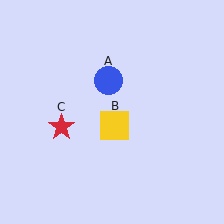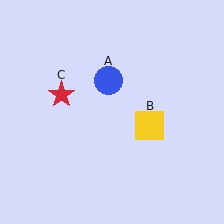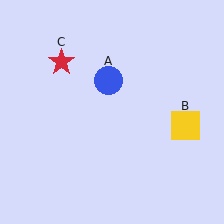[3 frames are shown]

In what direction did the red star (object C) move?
The red star (object C) moved up.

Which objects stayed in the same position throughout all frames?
Blue circle (object A) remained stationary.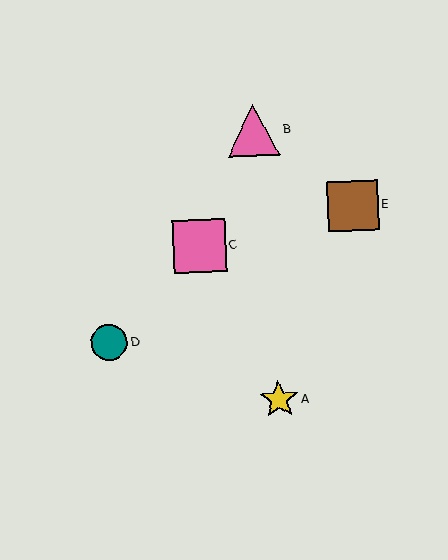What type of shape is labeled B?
Shape B is a pink triangle.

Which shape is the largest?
The pink square (labeled C) is the largest.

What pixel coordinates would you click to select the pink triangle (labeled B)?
Click at (253, 130) to select the pink triangle B.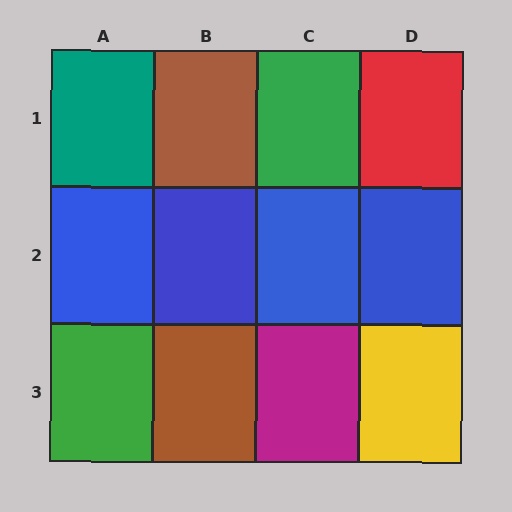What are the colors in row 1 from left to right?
Teal, brown, green, red.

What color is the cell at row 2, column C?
Blue.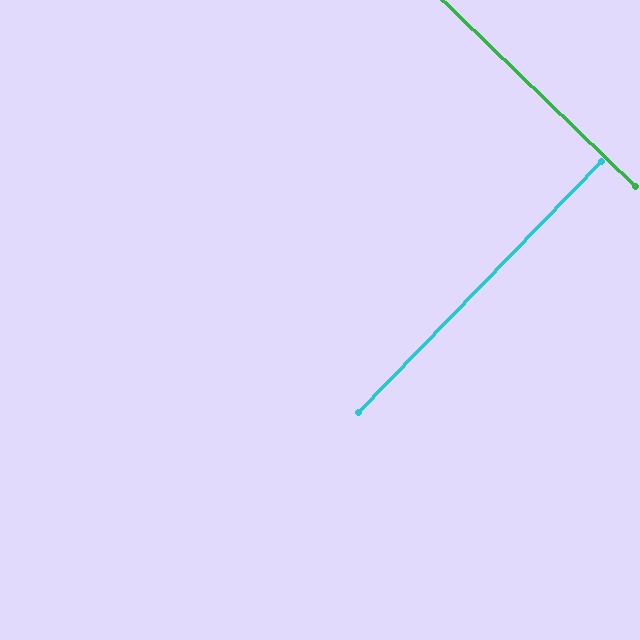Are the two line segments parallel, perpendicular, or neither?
Perpendicular — they meet at approximately 90°.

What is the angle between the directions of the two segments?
Approximately 90 degrees.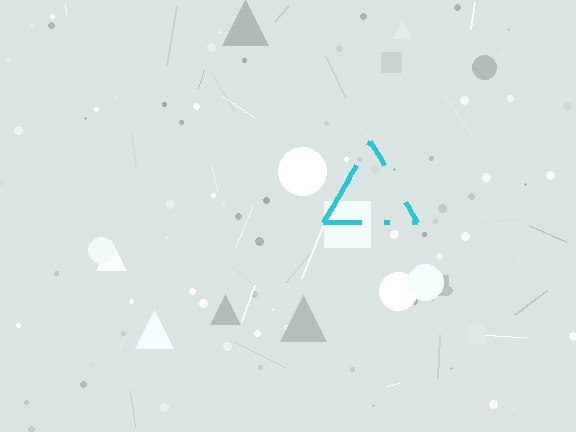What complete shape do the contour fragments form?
The contour fragments form a triangle.